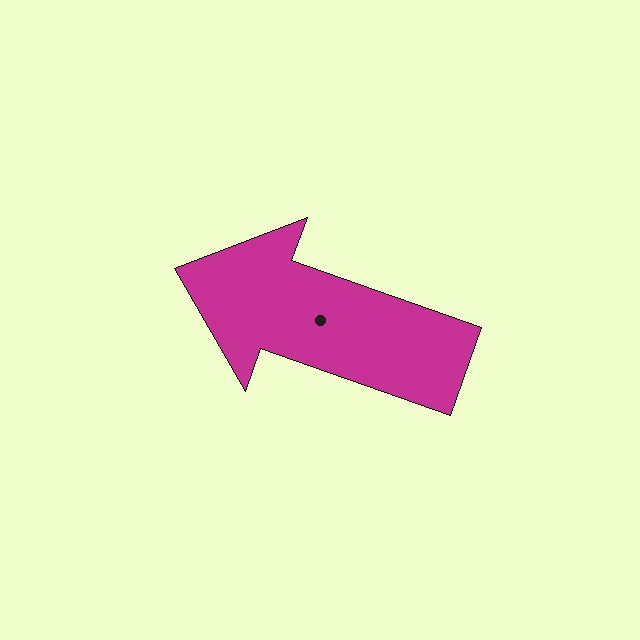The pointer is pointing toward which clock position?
Roughly 10 o'clock.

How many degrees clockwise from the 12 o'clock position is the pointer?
Approximately 289 degrees.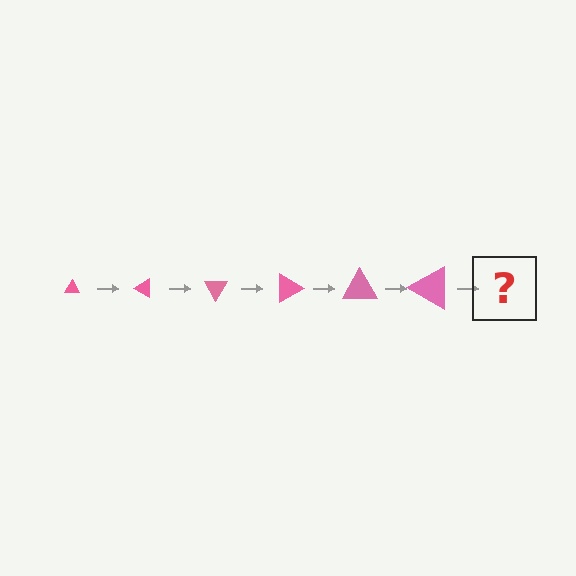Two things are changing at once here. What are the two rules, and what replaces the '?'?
The two rules are that the triangle grows larger each step and it rotates 30 degrees each step. The '?' should be a triangle, larger than the previous one and rotated 180 degrees from the start.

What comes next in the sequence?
The next element should be a triangle, larger than the previous one and rotated 180 degrees from the start.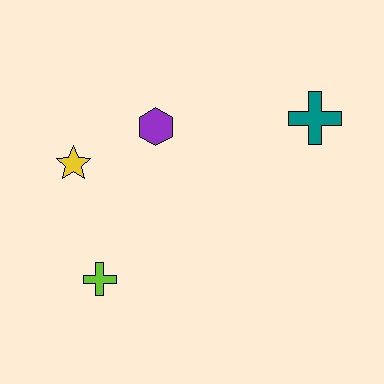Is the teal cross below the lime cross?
No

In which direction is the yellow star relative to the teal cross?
The yellow star is to the left of the teal cross.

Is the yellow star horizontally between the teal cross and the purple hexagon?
No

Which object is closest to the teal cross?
The purple hexagon is closest to the teal cross.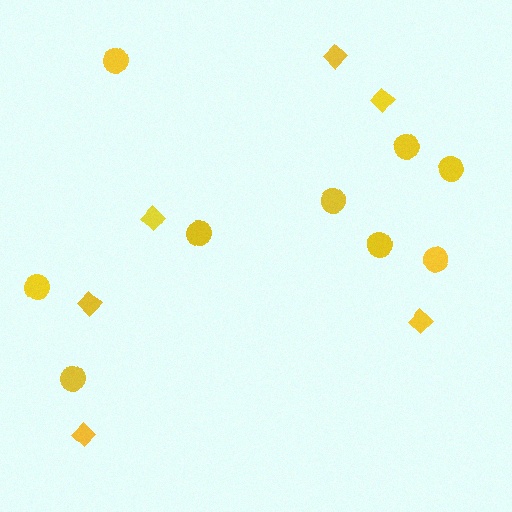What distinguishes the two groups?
There are 2 groups: one group of circles (9) and one group of diamonds (6).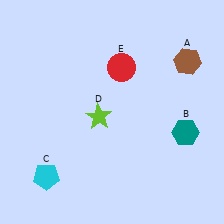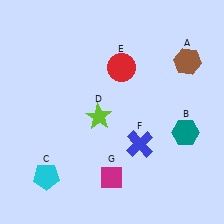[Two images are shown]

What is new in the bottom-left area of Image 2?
A magenta diamond (G) was added in the bottom-left area of Image 2.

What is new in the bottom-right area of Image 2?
A blue cross (F) was added in the bottom-right area of Image 2.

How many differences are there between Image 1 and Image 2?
There are 2 differences between the two images.